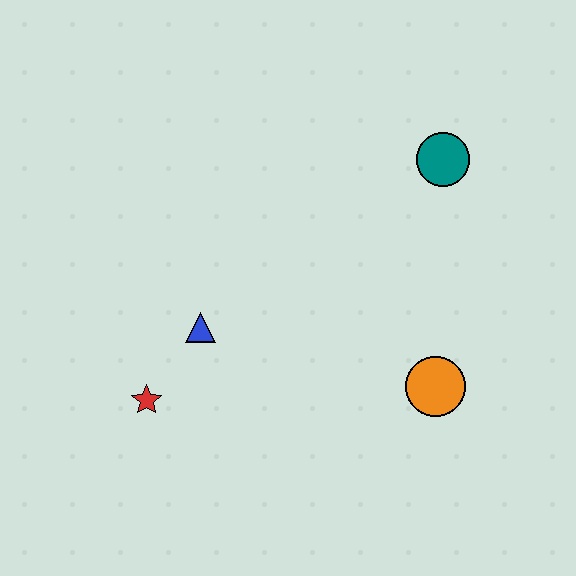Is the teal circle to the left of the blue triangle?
No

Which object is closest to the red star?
The blue triangle is closest to the red star.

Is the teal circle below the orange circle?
No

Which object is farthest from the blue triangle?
The teal circle is farthest from the blue triangle.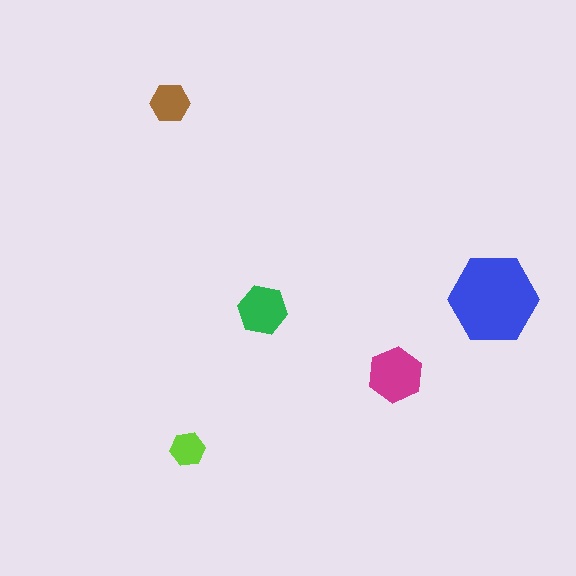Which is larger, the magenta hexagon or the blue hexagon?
The blue one.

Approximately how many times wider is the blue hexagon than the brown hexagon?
About 2.5 times wider.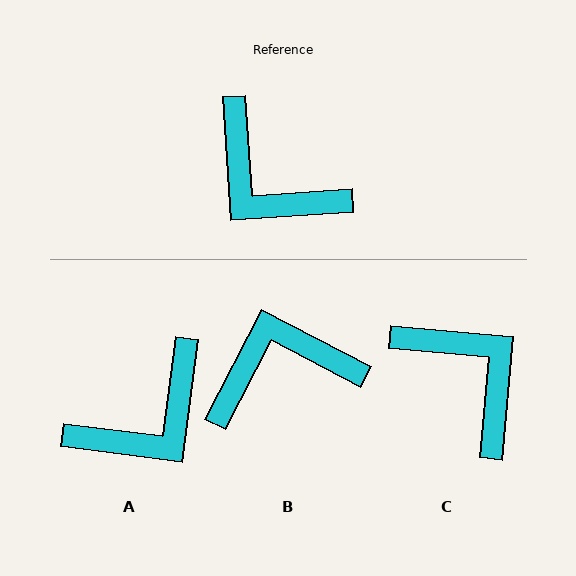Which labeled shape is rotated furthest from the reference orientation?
C, about 171 degrees away.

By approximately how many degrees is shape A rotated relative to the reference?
Approximately 79 degrees counter-clockwise.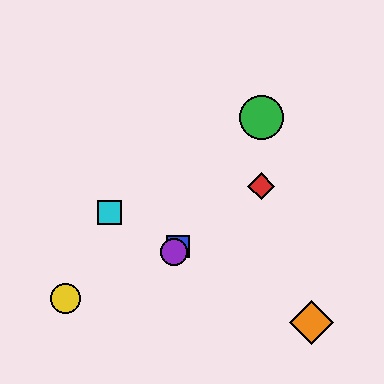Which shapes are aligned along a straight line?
The blue square, the green circle, the purple circle are aligned along a straight line.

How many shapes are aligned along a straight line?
3 shapes (the blue square, the green circle, the purple circle) are aligned along a straight line.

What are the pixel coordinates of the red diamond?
The red diamond is at (261, 186).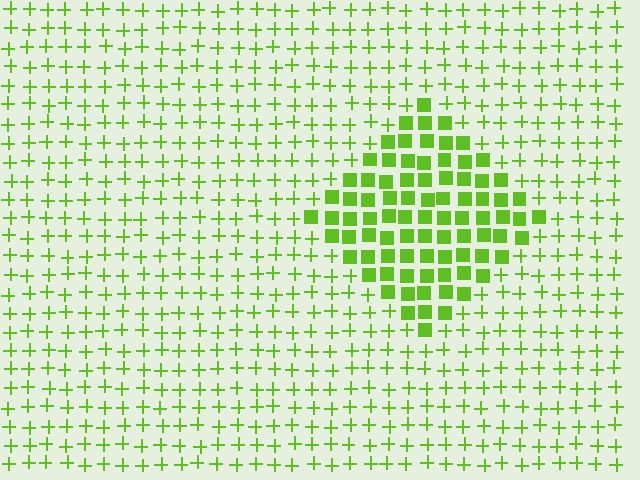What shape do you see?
I see a diamond.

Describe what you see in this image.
The image is filled with small lime elements arranged in a uniform grid. A diamond-shaped region contains squares, while the surrounding area contains plus signs. The boundary is defined purely by the change in element shape.